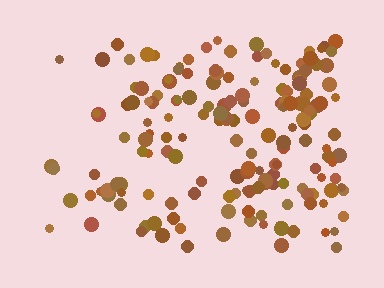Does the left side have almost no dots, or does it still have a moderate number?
Still a moderate number, just noticeably fewer than the right.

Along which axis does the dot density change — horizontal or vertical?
Horizontal.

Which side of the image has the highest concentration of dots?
The right.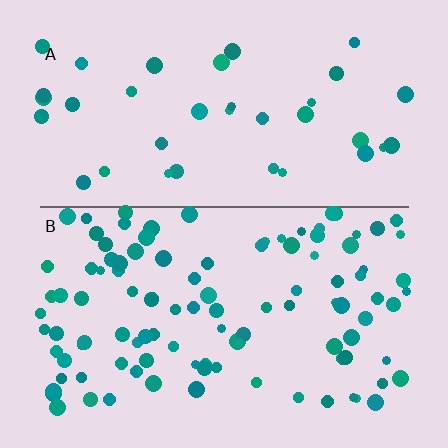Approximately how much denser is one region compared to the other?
Approximately 2.8× — region B over region A.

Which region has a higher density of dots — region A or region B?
B (the bottom).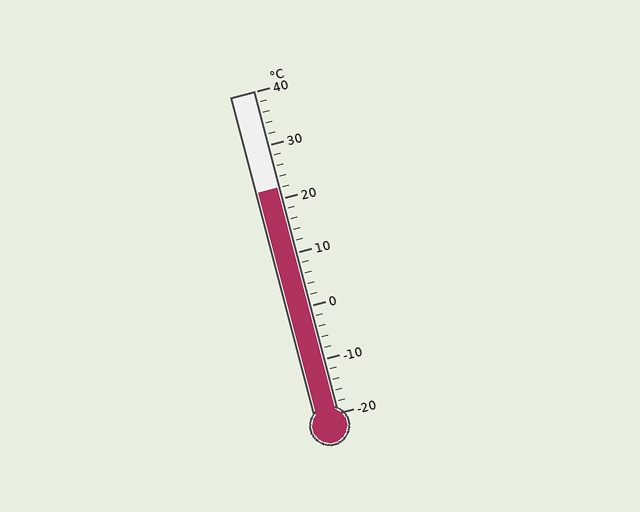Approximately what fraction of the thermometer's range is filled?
The thermometer is filled to approximately 70% of its range.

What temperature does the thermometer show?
The thermometer shows approximately 22°C.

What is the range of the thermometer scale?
The thermometer scale ranges from -20°C to 40°C.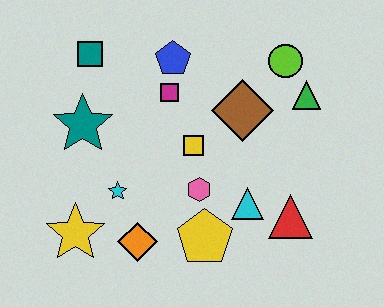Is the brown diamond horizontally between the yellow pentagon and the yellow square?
No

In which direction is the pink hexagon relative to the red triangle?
The pink hexagon is to the left of the red triangle.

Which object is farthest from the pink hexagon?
The teal square is farthest from the pink hexagon.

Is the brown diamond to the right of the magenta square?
Yes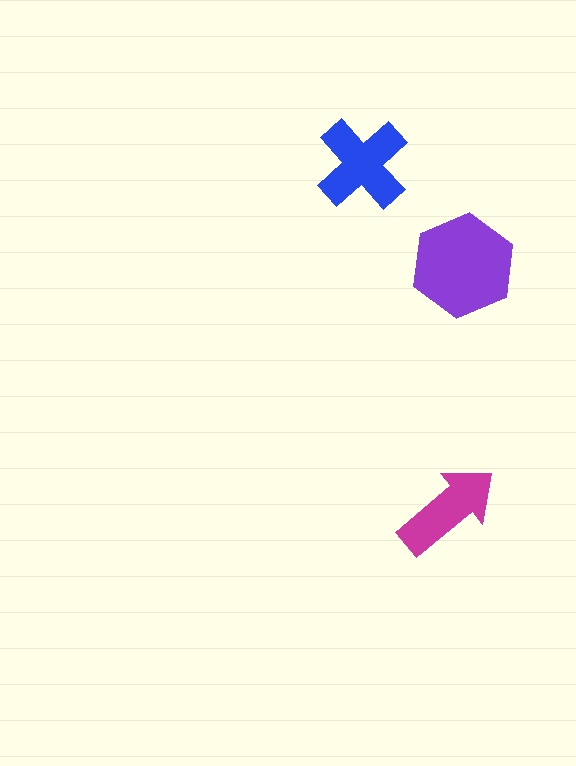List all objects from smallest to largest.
The magenta arrow, the blue cross, the purple hexagon.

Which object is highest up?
The blue cross is topmost.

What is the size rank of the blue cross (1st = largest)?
2nd.